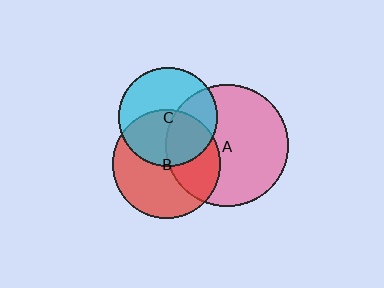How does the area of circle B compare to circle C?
Approximately 1.2 times.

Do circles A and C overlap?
Yes.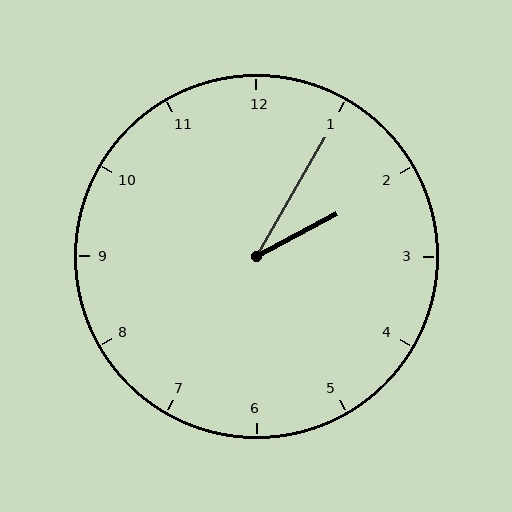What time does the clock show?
2:05.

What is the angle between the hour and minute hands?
Approximately 32 degrees.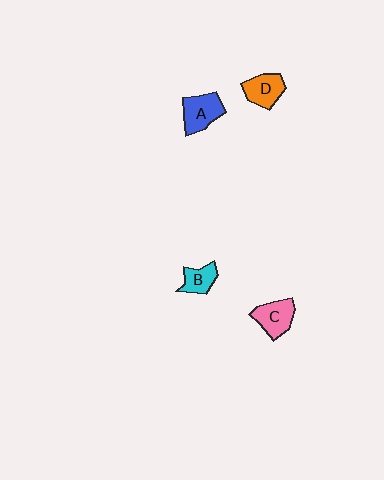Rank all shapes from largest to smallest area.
From largest to smallest: A (blue), C (pink), D (orange), B (cyan).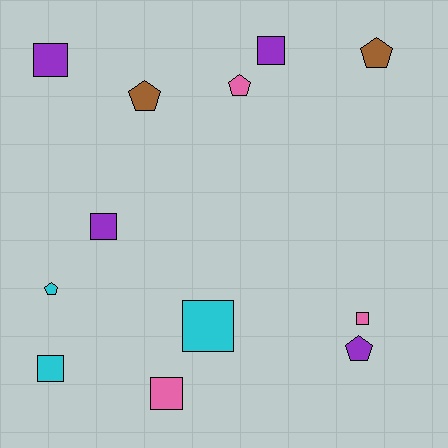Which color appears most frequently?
Purple, with 4 objects.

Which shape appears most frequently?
Square, with 7 objects.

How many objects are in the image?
There are 12 objects.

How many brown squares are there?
There are no brown squares.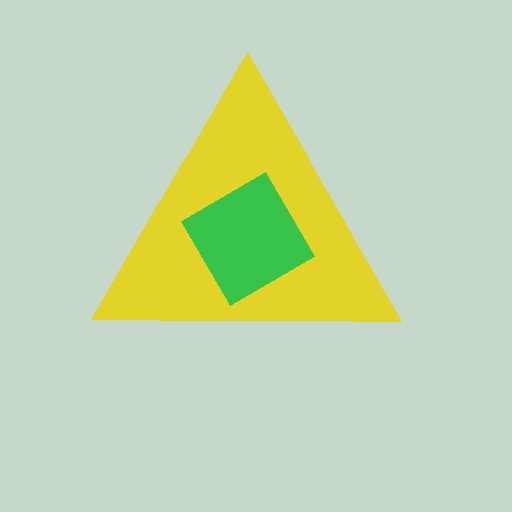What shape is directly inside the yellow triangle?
The green diamond.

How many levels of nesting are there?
2.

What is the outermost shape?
The yellow triangle.